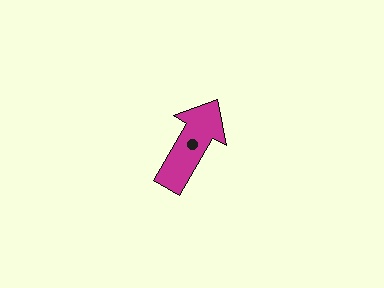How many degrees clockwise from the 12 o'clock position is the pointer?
Approximately 30 degrees.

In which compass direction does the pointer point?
Northeast.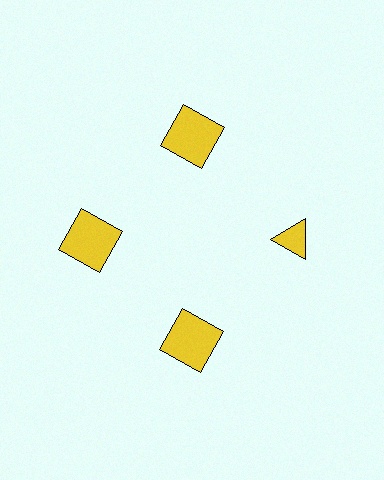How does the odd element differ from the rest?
It has a different shape: triangle instead of square.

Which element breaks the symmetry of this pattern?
The yellow triangle at roughly the 3 o'clock position breaks the symmetry. All other shapes are yellow squares.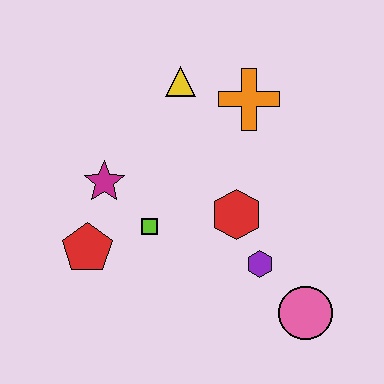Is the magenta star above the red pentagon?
Yes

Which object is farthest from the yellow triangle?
The pink circle is farthest from the yellow triangle.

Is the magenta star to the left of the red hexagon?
Yes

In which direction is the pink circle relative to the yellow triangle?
The pink circle is below the yellow triangle.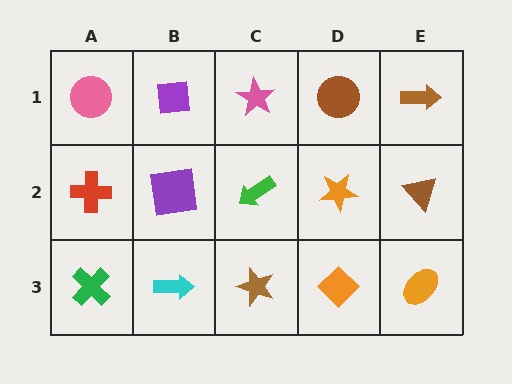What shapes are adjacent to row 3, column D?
An orange star (row 2, column D), a brown star (row 3, column C), an orange ellipse (row 3, column E).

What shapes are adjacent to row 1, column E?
A brown triangle (row 2, column E), a brown circle (row 1, column D).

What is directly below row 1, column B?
A purple square.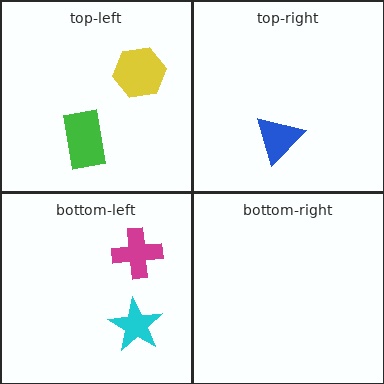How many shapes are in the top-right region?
1.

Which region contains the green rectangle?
The top-left region.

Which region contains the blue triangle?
The top-right region.